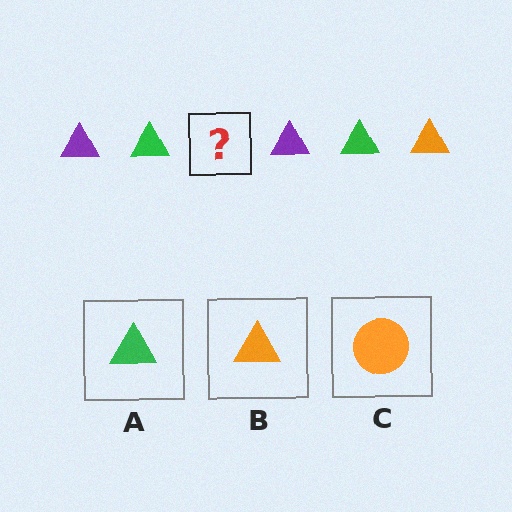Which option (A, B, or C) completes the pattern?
B.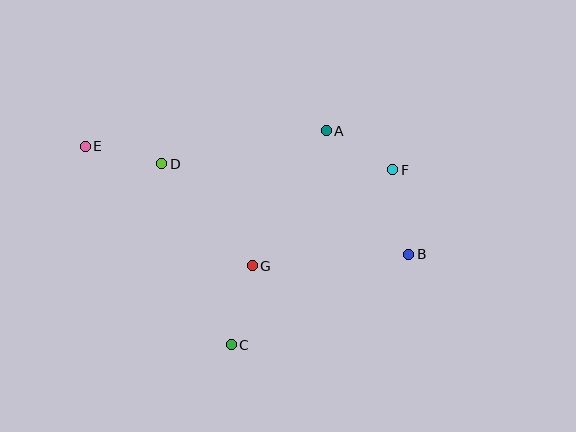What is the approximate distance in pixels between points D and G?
The distance between D and G is approximately 136 pixels.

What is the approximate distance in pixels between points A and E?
The distance between A and E is approximately 242 pixels.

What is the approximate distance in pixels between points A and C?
The distance between A and C is approximately 234 pixels.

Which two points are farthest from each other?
Points B and E are farthest from each other.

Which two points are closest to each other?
Points A and F are closest to each other.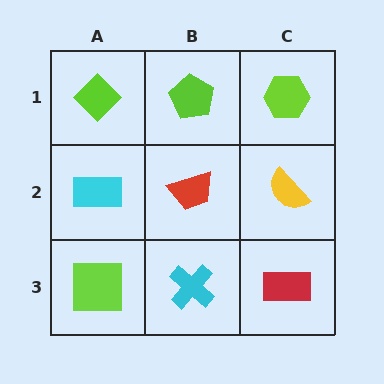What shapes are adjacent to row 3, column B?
A red trapezoid (row 2, column B), a lime square (row 3, column A), a red rectangle (row 3, column C).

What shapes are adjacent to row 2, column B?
A lime pentagon (row 1, column B), a cyan cross (row 3, column B), a cyan rectangle (row 2, column A), a yellow semicircle (row 2, column C).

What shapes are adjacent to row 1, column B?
A red trapezoid (row 2, column B), a lime diamond (row 1, column A), a lime hexagon (row 1, column C).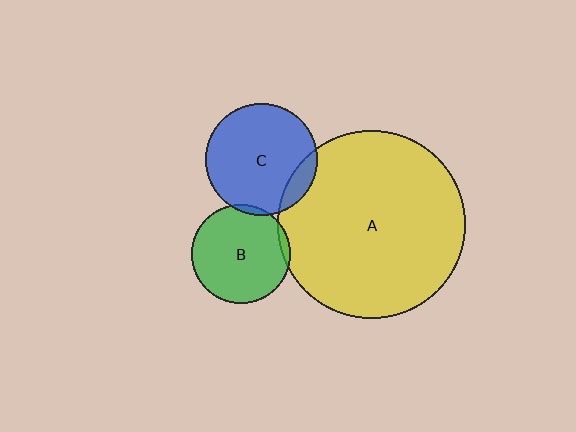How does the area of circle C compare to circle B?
Approximately 1.3 times.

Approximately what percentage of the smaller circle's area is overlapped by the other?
Approximately 10%.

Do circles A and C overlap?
Yes.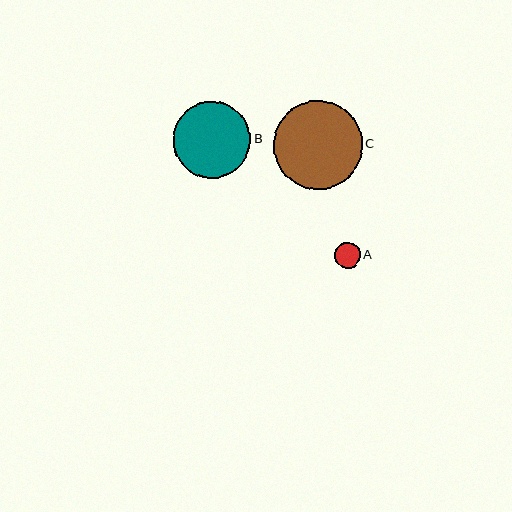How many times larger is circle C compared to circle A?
Circle C is approximately 3.5 times the size of circle A.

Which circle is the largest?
Circle C is the largest with a size of approximately 89 pixels.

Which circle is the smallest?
Circle A is the smallest with a size of approximately 26 pixels.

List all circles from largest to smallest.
From largest to smallest: C, B, A.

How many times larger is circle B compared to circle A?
Circle B is approximately 3.0 times the size of circle A.